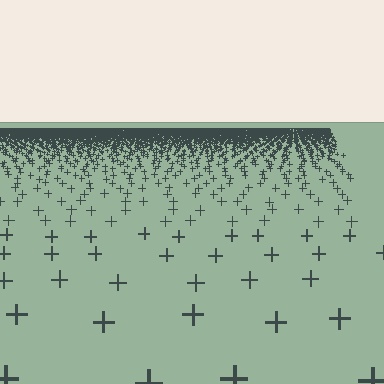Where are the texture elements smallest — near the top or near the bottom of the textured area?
Near the top.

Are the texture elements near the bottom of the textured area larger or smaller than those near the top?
Larger. Near the bottom, elements are closer to the viewer and appear at a bigger on-screen size.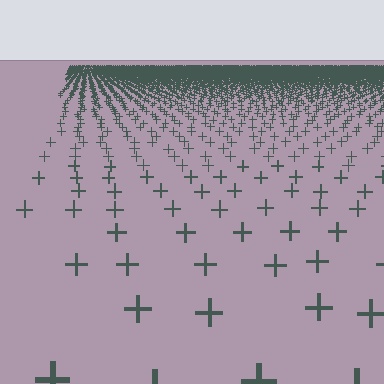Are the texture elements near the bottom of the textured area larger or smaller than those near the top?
Larger. Near the bottom, elements are closer to the viewer and appear at a bigger on-screen size.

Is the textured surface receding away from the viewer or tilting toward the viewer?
The surface is receding away from the viewer. Texture elements get smaller and denser toward the top.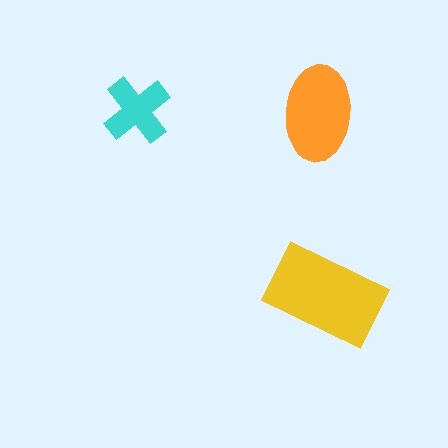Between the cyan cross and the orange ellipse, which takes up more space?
The orange ellipse.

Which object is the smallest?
The cyan cross.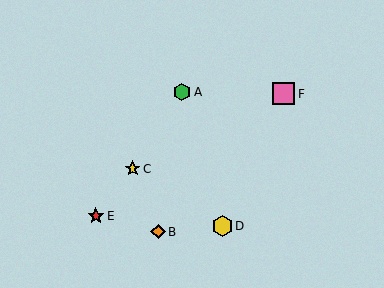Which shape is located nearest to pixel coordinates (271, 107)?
The pink square (labeled F) at (284, 94) is nearest to that location.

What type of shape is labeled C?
Shape C is a yellow star.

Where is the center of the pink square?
The center of the pink square is at (284, 94).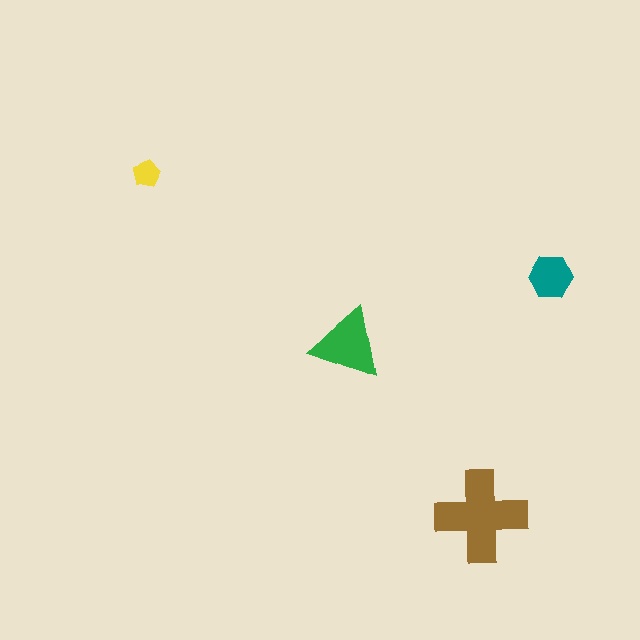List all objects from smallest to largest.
The yellow pentagon, the teal hexagon, the green triangle, the brown cross.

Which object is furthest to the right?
The teal hexagon is rightmost.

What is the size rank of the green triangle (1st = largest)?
2nd.